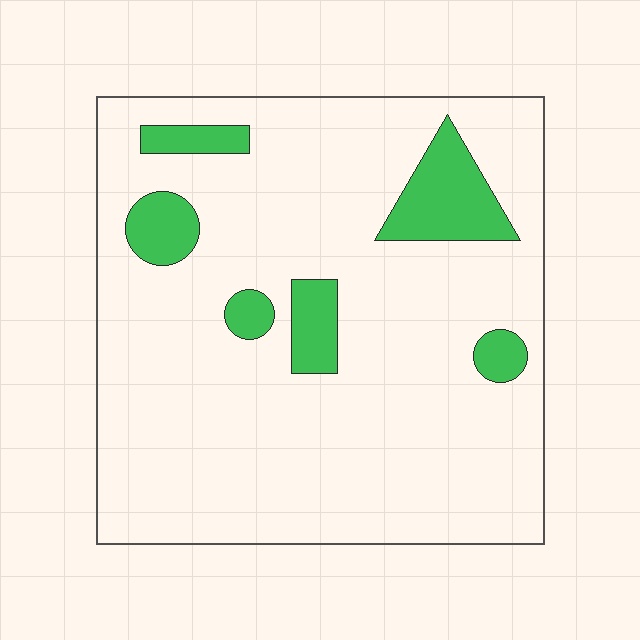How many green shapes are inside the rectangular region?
6.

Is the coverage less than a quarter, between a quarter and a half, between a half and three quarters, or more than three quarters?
Less than a quarter.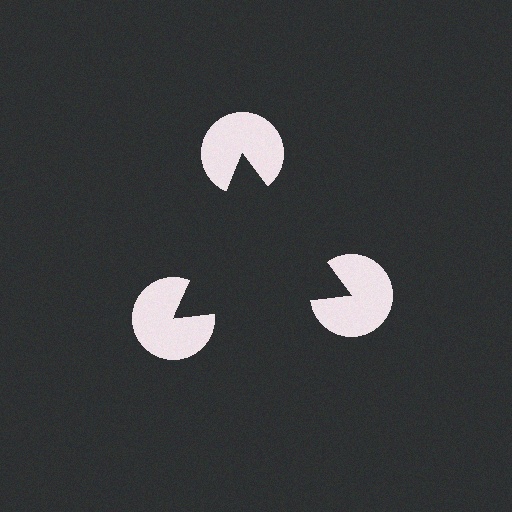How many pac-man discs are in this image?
There are 3 — one at each vertex of the illusory triangle.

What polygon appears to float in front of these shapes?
An illusory triangle — its edges are inferred from the aligned wedge cuts in the pac-man discs, not physically drawn.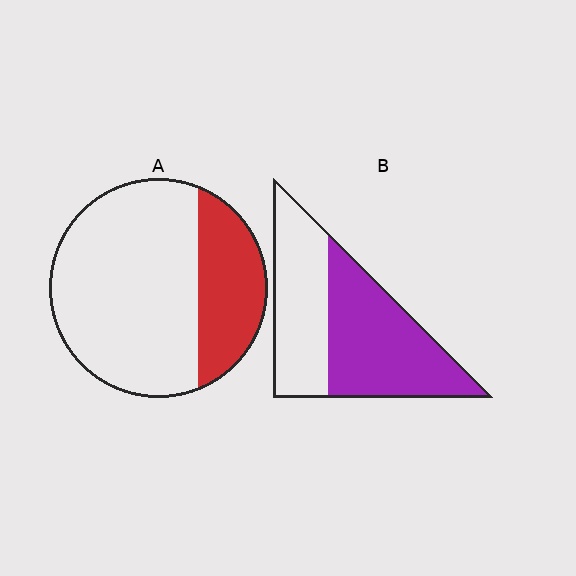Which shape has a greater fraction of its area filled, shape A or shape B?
Shape B.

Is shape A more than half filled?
No.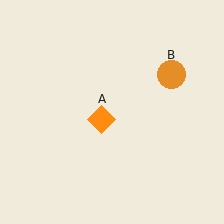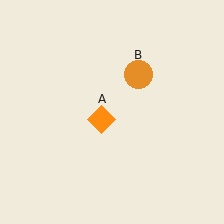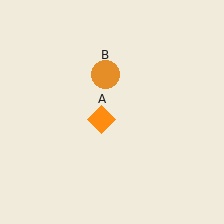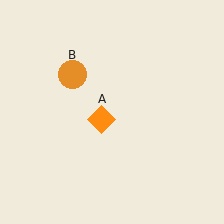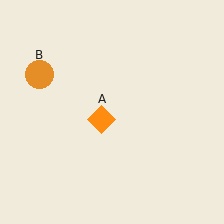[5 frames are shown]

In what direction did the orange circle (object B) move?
The orange circle (object B) moved left.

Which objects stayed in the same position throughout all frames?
Orange diamond (object A) remained stationary.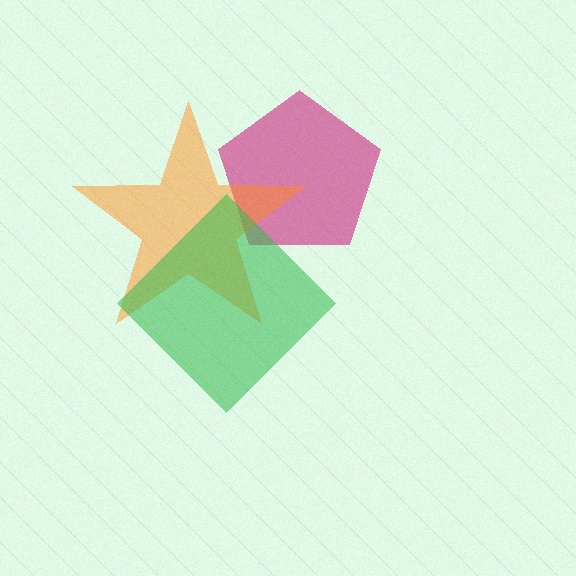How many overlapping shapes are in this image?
There are 3 overlapping shapes in the image.